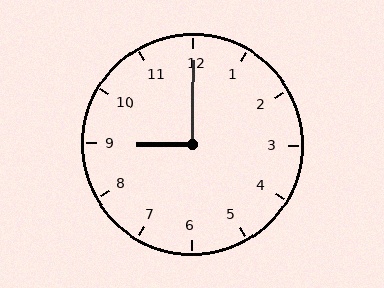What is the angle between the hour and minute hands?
Approximately 90 degrees.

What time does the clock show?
9:00.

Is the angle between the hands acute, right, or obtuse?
It is right.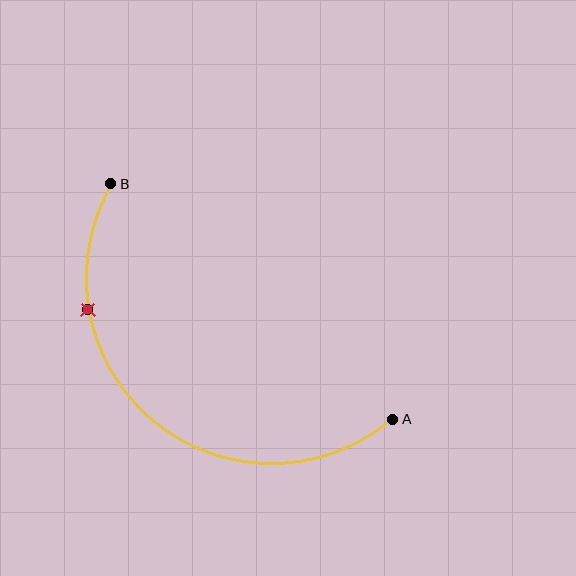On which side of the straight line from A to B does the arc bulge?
The arc bulges below and to the left of the straight line connecting A and B.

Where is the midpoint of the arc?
The arc midpoint is the point on the curve farthest from the straight line joining A and B. It sits below and to the left of that line.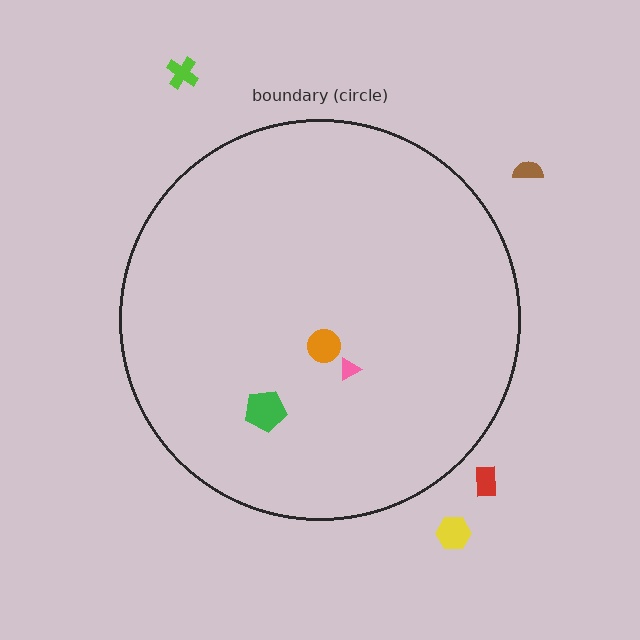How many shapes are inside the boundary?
3 inside, 4 outside.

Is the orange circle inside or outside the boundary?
Inside.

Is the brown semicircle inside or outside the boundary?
Outside.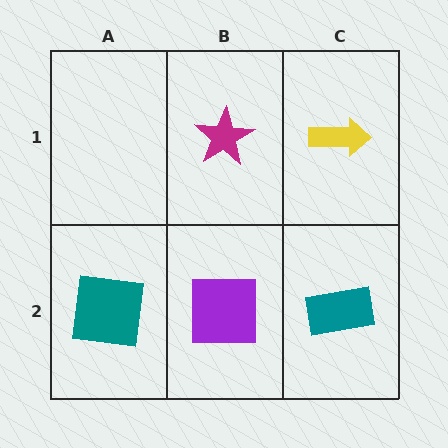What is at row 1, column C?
A yellow arrow.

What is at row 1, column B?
A magenta star.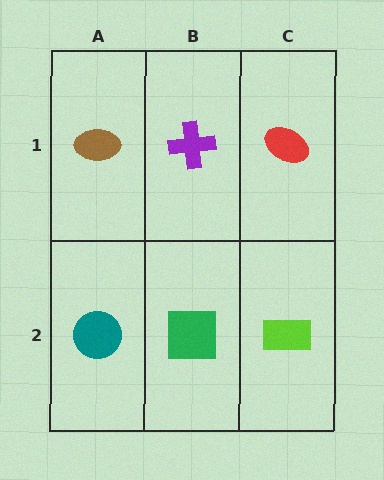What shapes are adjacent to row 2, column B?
A purple cross (row 1, column B), a teal circle (row 2, column A), a lime rectangle (row 2, column C).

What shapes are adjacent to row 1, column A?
A teal circle (row 2, column A), a purple cross (row 1, column B).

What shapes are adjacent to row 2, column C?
A red ellipse (row 1, column C), a green square (row 2, column B).